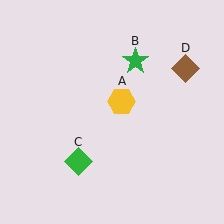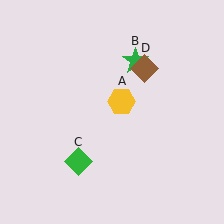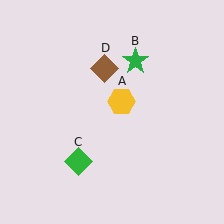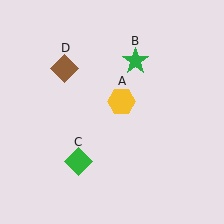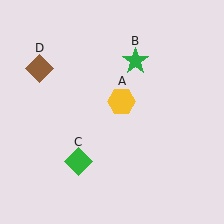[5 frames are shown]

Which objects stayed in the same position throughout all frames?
Yellow hexagon (object A) and green star (object B) and green diamond (object C) remained stationary.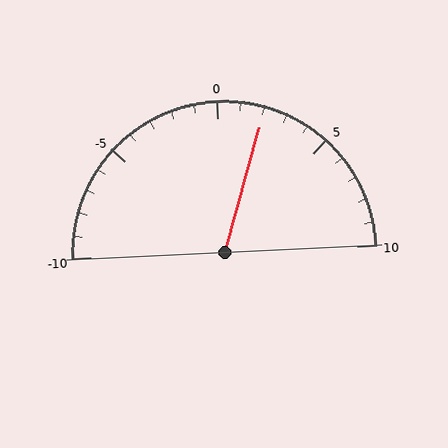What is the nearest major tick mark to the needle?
The nearest major tick mark is 0.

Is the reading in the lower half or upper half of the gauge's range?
The reading is in the upper half of the range (-10 to 10).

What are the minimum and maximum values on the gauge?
The gauge ranges from -10 to 10.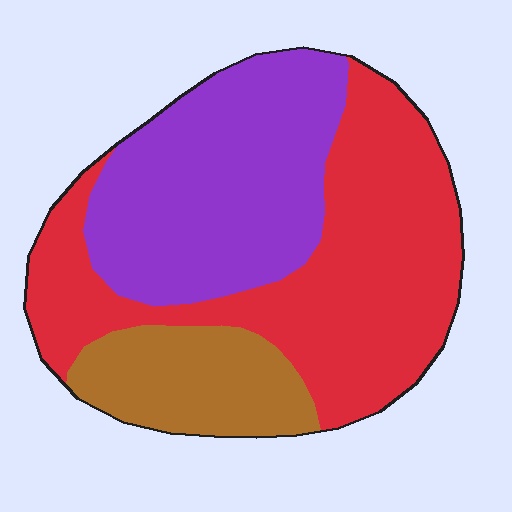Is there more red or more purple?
Red.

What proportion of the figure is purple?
Purple takes up between a quarter and a half of the figure.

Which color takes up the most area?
Red, at roughly 45%.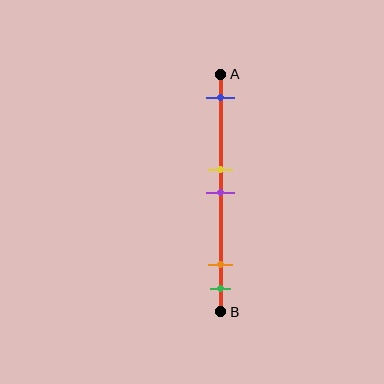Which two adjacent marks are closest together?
The yellow and purple marks are the closest adjacent pair.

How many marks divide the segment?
There are 5 marks dividing the segment.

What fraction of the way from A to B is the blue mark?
The blue mark is approximately 10% (0.1) of the way from A to B.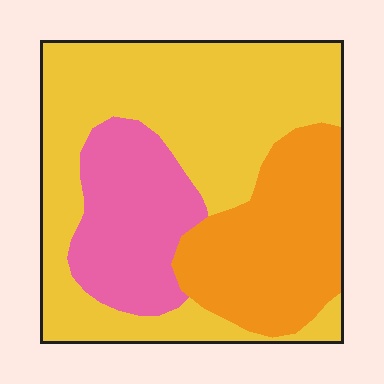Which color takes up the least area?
Pink, at roughly 20%.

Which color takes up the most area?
Yellow, at roughly 55%.